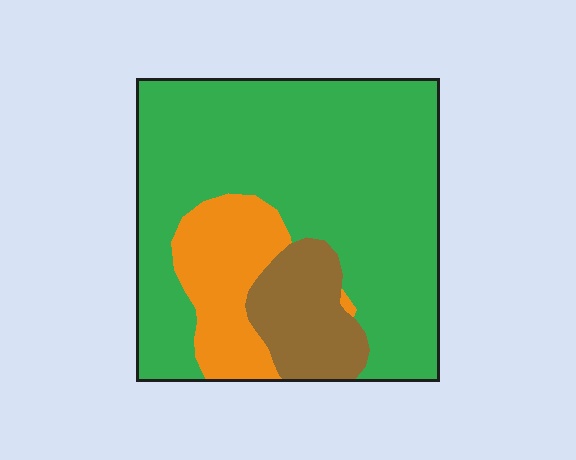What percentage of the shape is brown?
Brown takes up about one eighth (1/8) of the shape.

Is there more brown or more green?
Green.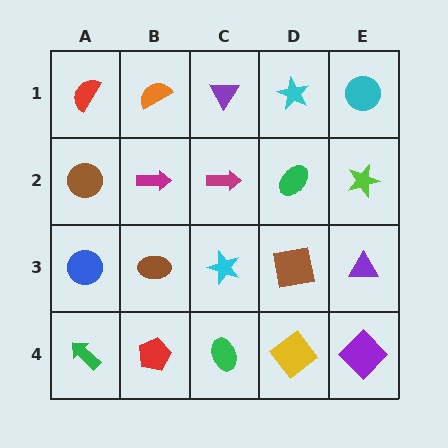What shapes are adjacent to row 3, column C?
A magenta arrow (row 2, column C), a green ellipse (row 4, column C), a brown ellipse (row 3, column B), a brown square (row 3, column D).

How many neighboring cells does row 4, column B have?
3.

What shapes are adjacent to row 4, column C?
A cyan star (row 3, column C), a red pentagon (row 4, column B), a yellow diamond (row 4, column D).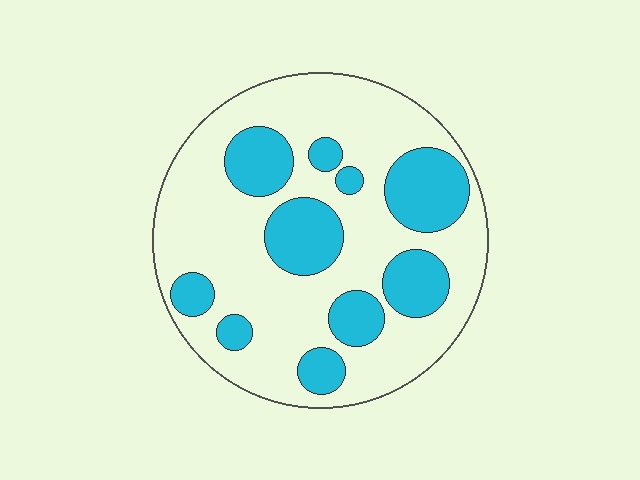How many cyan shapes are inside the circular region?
10.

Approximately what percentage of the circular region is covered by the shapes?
Approximately 30%.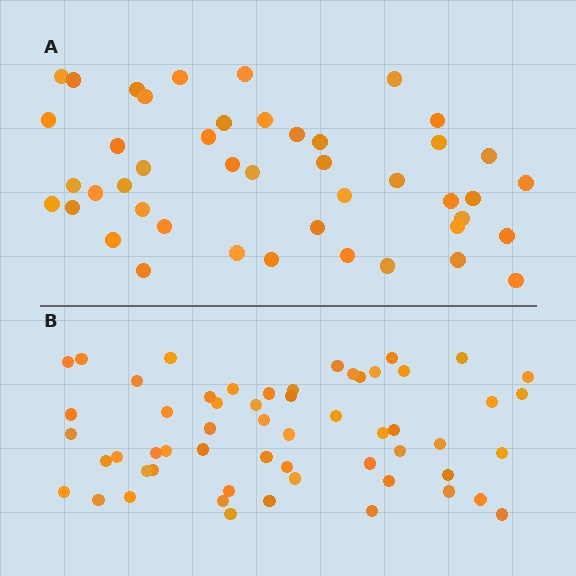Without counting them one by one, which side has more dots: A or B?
Region B (the bottom region) has more dots.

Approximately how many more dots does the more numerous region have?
Region B has roughly 12 or so more dots than region A.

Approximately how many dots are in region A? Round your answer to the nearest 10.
About 40 dots. (The exact count is 45, which rounds to 40.)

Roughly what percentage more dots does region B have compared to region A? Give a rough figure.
About 25% more.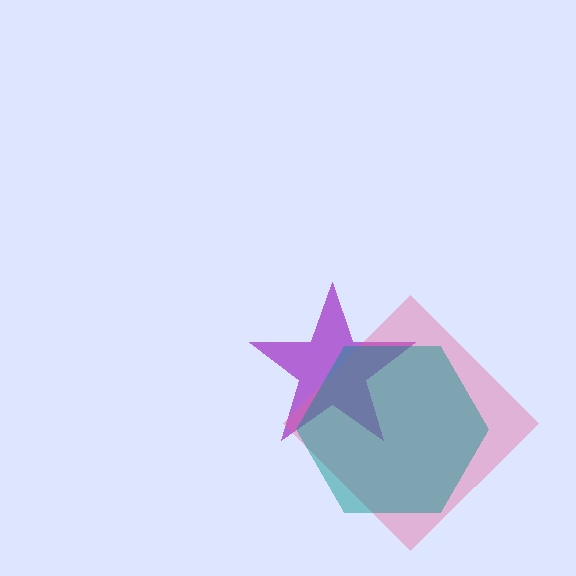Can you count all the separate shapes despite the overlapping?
Yes, there are 3 separate shapes.